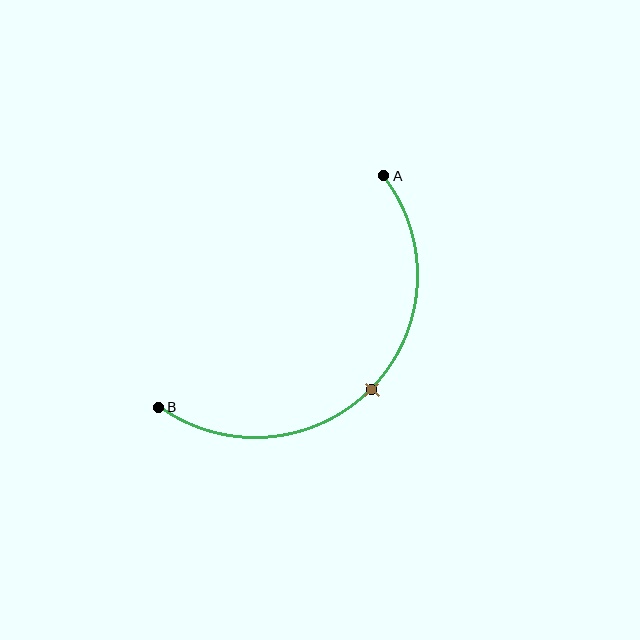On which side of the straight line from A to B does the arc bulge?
The arc bulges below and to the right of the straight line connecting A and B.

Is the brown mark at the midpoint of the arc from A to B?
Yes. The brown mark lies on the arc at equal arc-length from both A and B — it is the arc midpoint.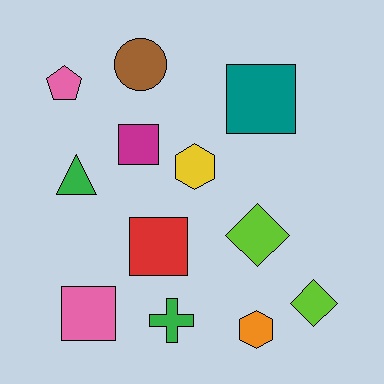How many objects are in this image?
There are 12 objects.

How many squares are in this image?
There are 4 squares.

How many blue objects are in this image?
There are no blue objects.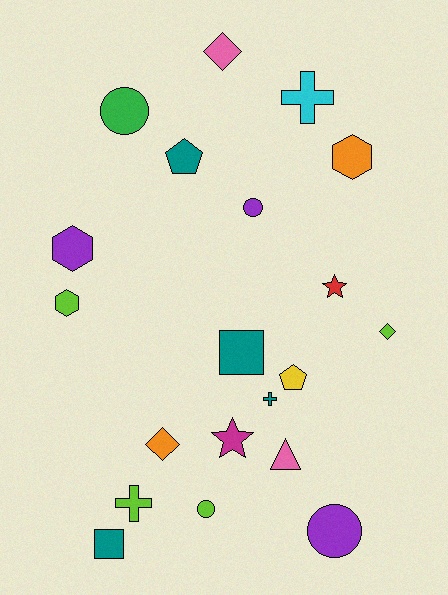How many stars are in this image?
There are 2 stars.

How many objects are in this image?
There are 20 objects.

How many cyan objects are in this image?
There is 1 cyan object.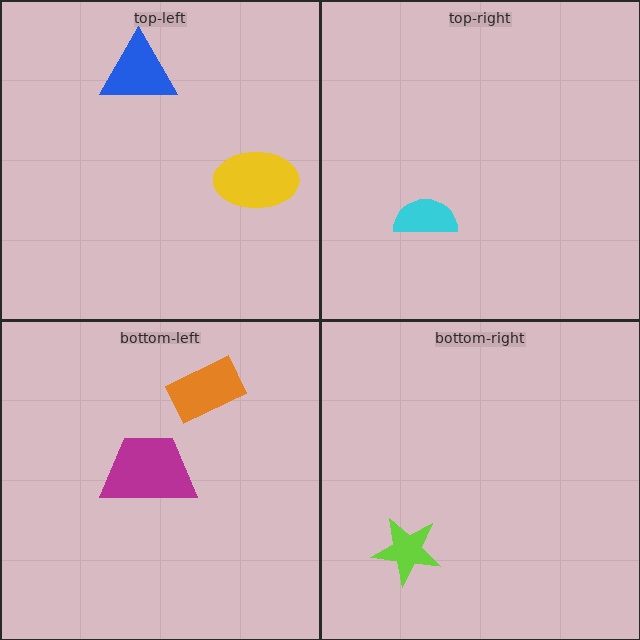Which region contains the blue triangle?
The top-left region.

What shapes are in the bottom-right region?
The lime star.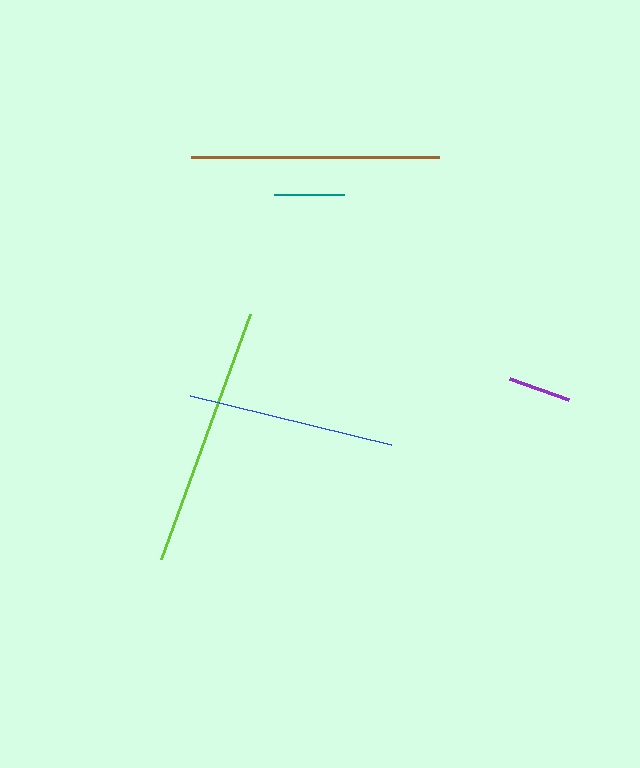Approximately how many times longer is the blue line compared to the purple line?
The blue line is approximately 3.3 times the length of the purple line.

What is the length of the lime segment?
The lime segment is approximately 261 pixels long.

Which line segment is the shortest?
The purple line is the shortest at approximately 63 pixels.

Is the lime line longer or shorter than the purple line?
The lime line is longer than the purple line.